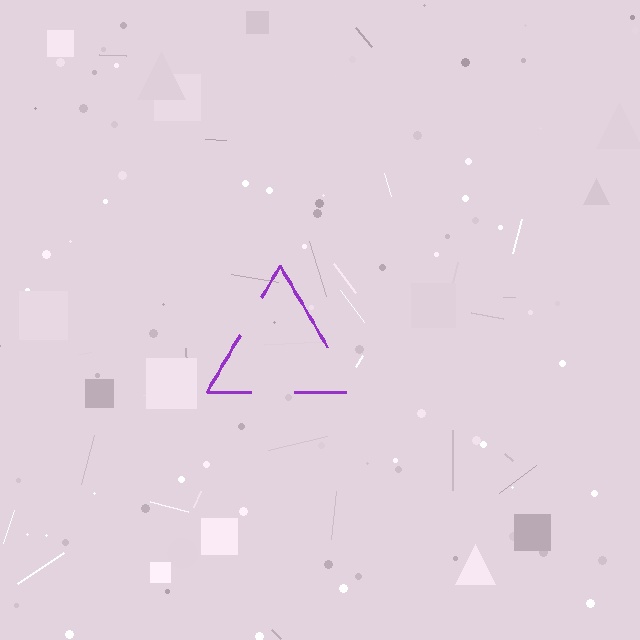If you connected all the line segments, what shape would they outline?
They would outline a triangle.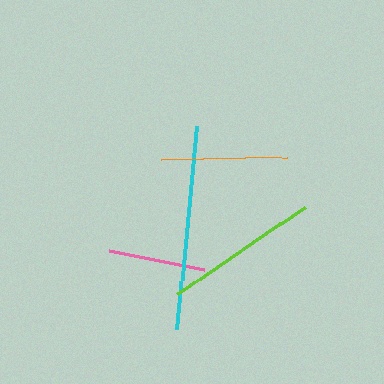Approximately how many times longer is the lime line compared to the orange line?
The lime line is approximately 1.2 times the length of the orange line.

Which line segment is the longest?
The cyan line is the longest at approximately 204 pixels.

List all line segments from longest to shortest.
From longest to shortest: cyan, lime, orange, pink.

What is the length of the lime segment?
The lime segment is approximately 154 pixels long.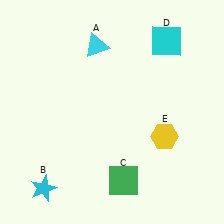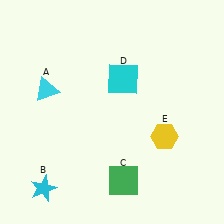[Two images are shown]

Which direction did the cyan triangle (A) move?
The cyan triangle (A) moved left.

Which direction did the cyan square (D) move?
The cyan square (D) moved left.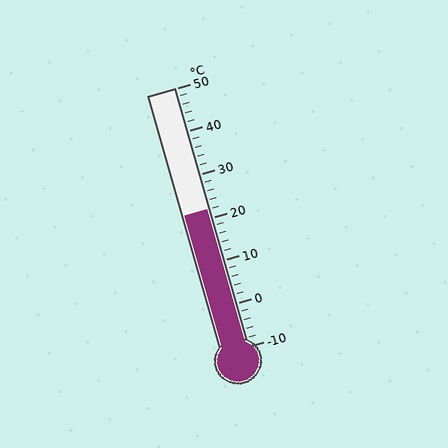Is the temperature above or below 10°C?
The temperature is above 10°C.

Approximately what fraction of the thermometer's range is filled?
The thermometer is filled to approximately 55% of its range.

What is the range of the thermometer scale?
The thermometer scale ranges from -10°C to 50°C.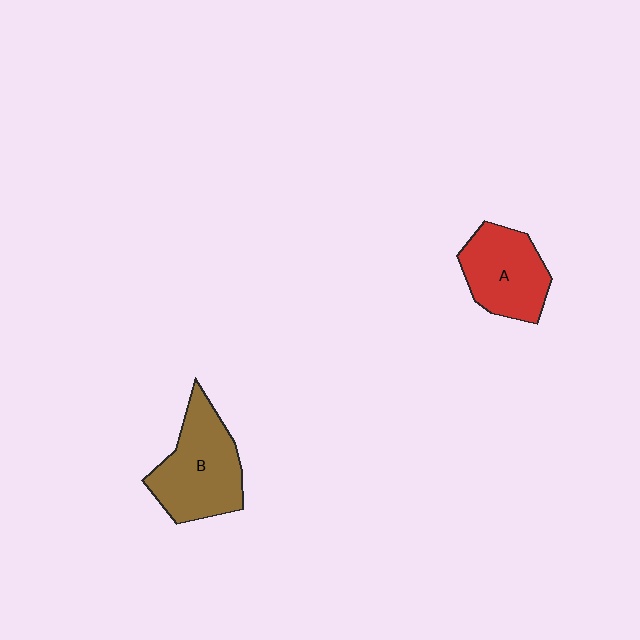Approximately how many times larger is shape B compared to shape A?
Approximately 1.2 times.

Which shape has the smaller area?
Shape A (red).